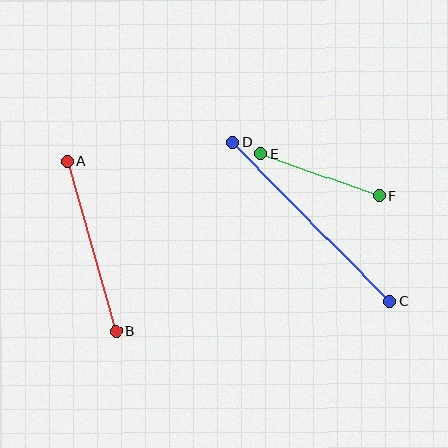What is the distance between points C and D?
The distance is approximately 224 pixels.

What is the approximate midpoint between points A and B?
The midpoint is at approximately (91, 246) pixels.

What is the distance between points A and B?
The distance is approximately 177 pixels.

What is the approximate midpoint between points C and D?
The midpoint is at approximately (311, 222) pixels.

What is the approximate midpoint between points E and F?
The midpoint is at approximately (320, 175) pixels.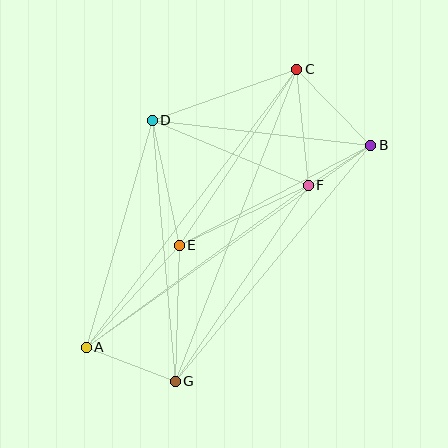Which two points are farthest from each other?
Points A and B are farthest from each other.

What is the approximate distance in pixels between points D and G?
The distance between D and G is approximately 262 pixels.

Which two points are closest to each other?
Points B and F are closest to each other.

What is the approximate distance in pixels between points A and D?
The distance between A and D is approximately 236 pixels.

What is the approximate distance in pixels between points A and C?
The distance between A and C is approximately 349 pixels.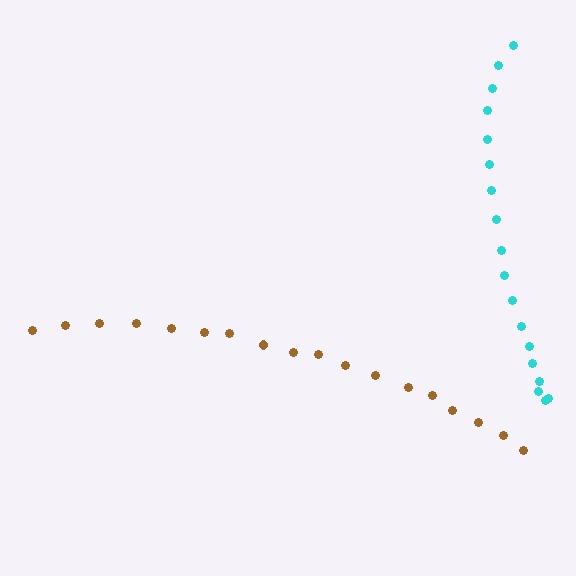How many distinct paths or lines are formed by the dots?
There are 2 distinct paths.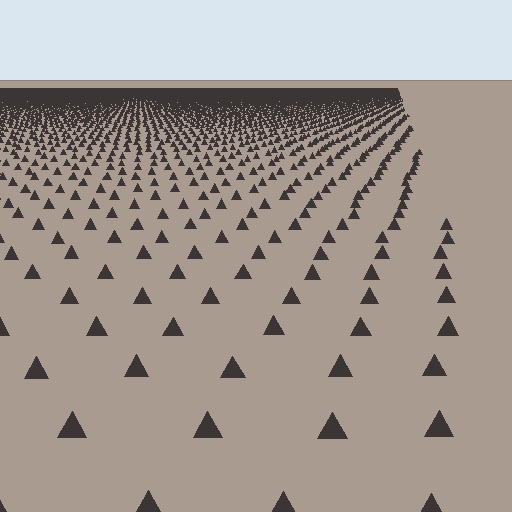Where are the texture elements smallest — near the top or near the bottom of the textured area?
Near the top.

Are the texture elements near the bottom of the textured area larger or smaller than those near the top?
Larger. Near the bottom, elements are closer to the viewer and appear at a bigger on-screen size.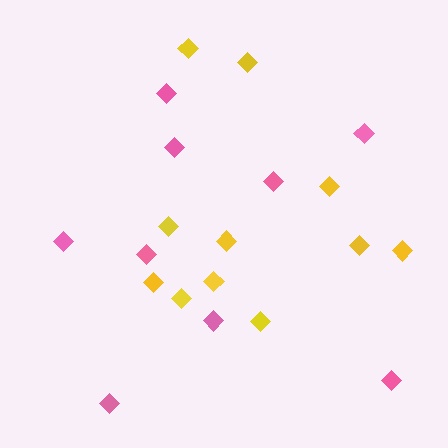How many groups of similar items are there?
There are 2 groups: one group of yellow diamonds (11) and one group of pink diamonds (9).